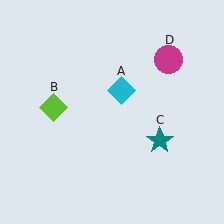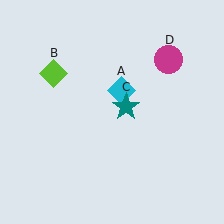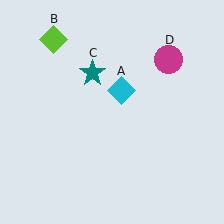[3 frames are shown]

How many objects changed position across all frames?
2 objects changed position: lime diamond (object B), teal star (object C).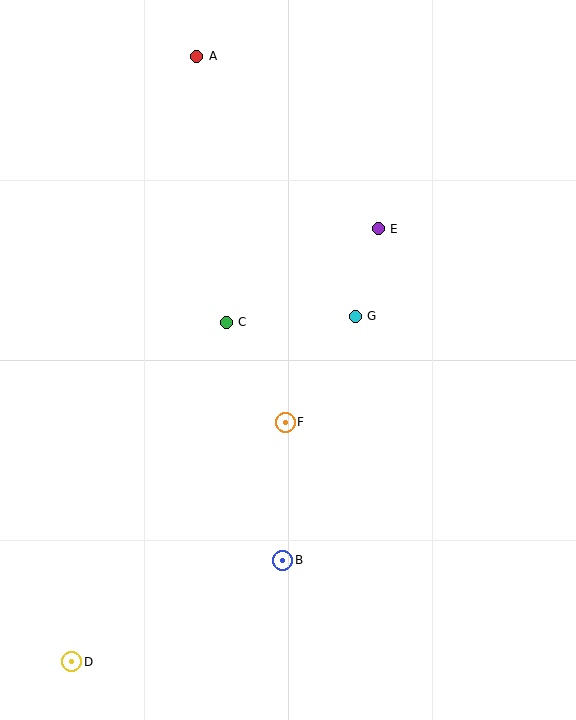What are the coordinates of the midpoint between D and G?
The midpoint between D and G is at (213, 489).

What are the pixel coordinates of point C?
Point C is at (226, 322).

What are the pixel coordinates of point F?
Point F is at (285, 422).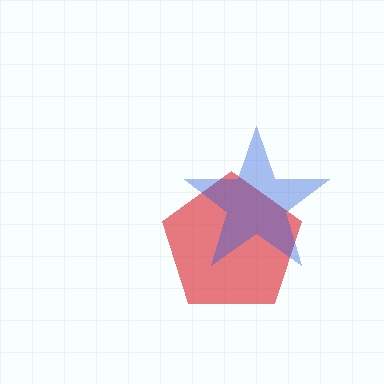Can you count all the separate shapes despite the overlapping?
Yes, there are 2 separate shapes.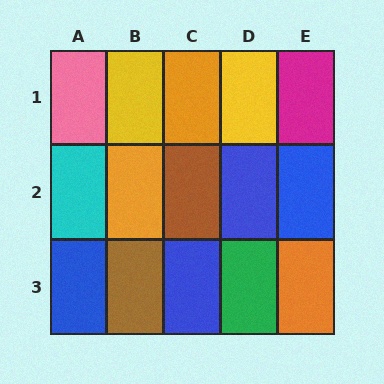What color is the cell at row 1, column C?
Orange.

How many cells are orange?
3 cells are orange.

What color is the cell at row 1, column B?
Yellow.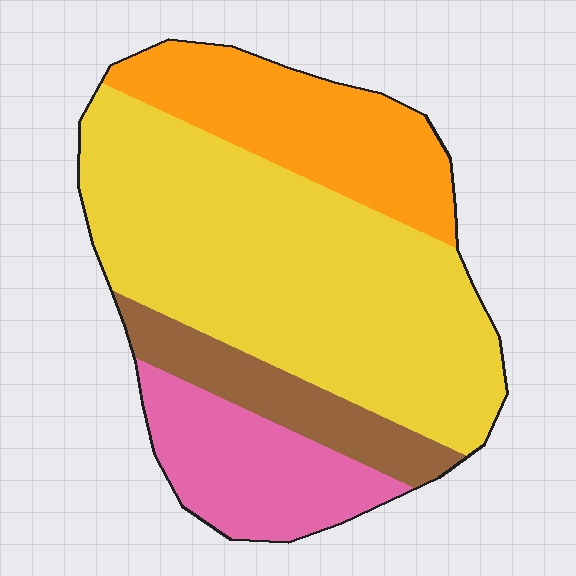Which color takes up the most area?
Yellow, at roughly 50%.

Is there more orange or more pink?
Orange.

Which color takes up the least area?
Brown, at roughly 10%.